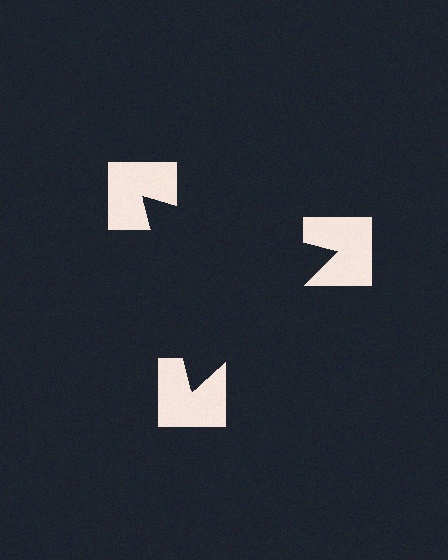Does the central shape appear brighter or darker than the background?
It typically appears slightly darker than the background, even though no actual brightness change is drawn.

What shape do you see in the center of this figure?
An illusory triangle — its edges are inferred from the aligned wedge cuts in the notched squares, not physically drawn.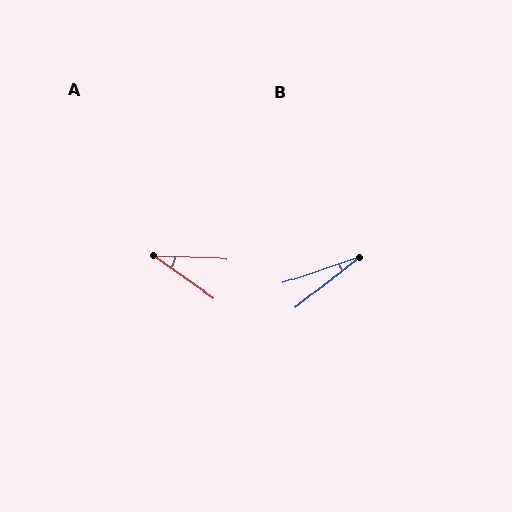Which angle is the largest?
A, at approximately 33 degrees.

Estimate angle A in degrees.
Approximately 33 degrees.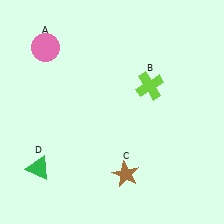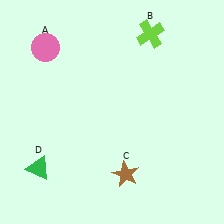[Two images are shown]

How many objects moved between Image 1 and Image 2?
1 object moved between the two images.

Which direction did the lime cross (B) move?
The lime cross (B) moved up.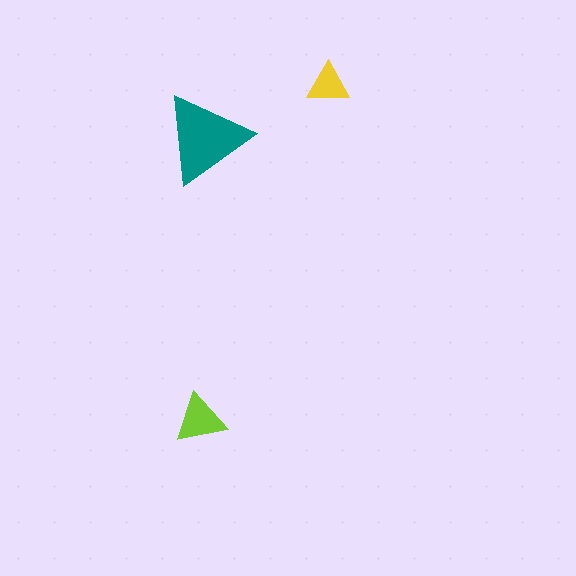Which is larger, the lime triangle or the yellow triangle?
The lime one.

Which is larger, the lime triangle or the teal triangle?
The teal one.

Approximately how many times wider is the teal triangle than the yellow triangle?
About 2 times wider.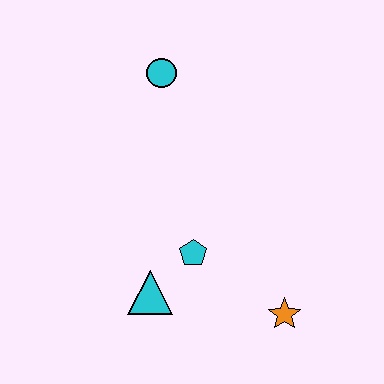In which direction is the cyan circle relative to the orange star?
The cyan circle is above the orange star.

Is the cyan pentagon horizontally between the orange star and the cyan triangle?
Yes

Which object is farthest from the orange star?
The cyan circle is farthest from the orange star.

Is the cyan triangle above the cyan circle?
No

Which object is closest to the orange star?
The cyan pentagon is closest to the orange star.